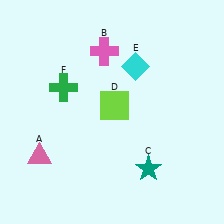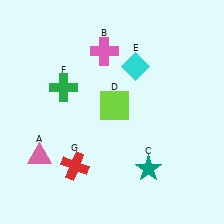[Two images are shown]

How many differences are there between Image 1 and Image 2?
There is 1 difference between the two images.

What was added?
A red cross (G) was added in Image 2.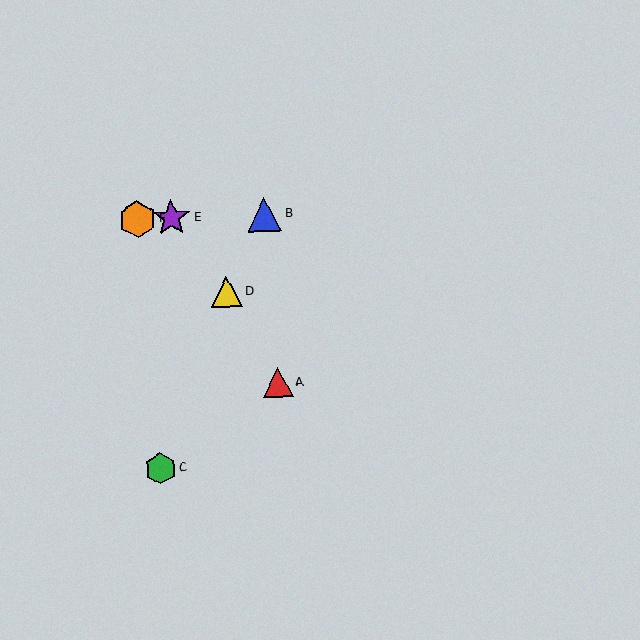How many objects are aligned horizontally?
3 objects (B, E, F) are aligned horizontally.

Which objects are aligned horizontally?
Objects B, E, F are aligned horizontally.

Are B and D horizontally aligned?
No, B is at y≈214 and D is at y≈291.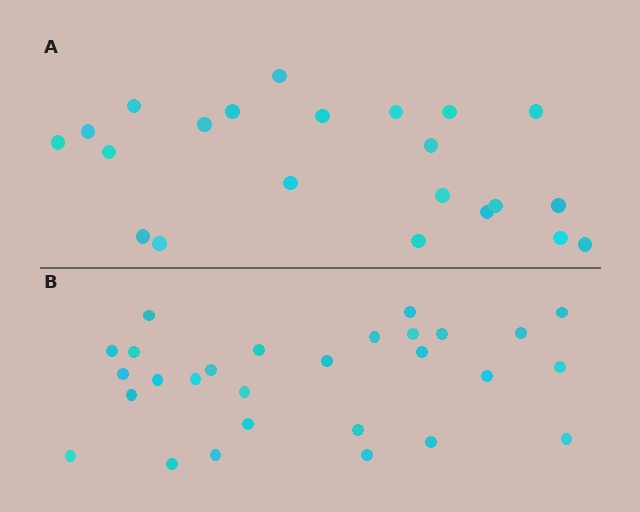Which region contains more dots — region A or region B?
Region B (the bottom region) has more dots.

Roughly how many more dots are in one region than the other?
Region B has about 6 more dots than region A.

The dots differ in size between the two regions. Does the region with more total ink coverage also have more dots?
No. Region A has more total ink coverage because its dots are larger, but region B actually contains more individual dots. Total area can be misleading — the number of items is what matters here.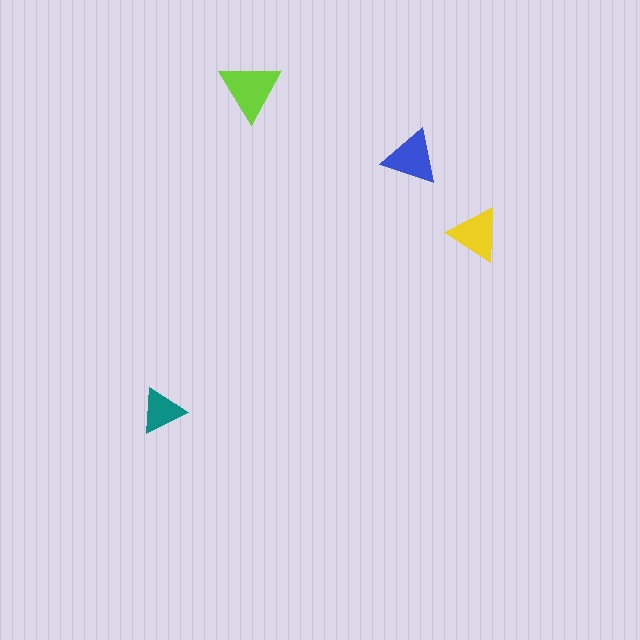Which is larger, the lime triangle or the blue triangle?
The lime one.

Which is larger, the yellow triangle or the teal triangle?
The yellow one.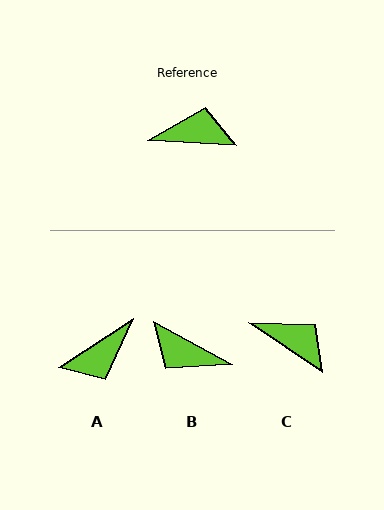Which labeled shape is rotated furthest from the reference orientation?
B, about 155 degrees away.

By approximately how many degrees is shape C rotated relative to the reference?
Approximately 31 degrees clockwise.